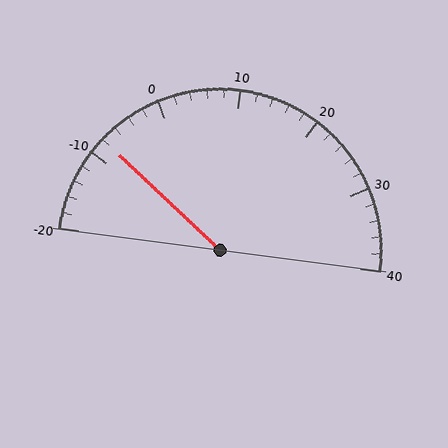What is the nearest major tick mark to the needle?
The nearest major tick mark is -10.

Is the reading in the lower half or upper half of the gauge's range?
The reading is in the lower half of the range (-20 to 40).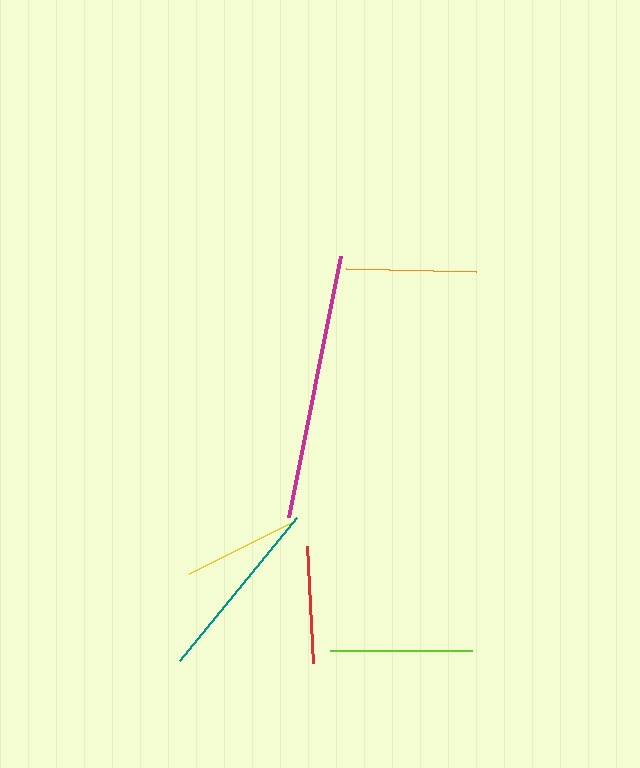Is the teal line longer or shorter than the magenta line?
The magenta line is longer than the teal line.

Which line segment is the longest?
The magenta line is the longest at approximately 267 pixels.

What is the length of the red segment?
The red segment is approximately 117 pixels long.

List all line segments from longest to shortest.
From longest to shortest: magenta, teal, lime, orange, red, yellow.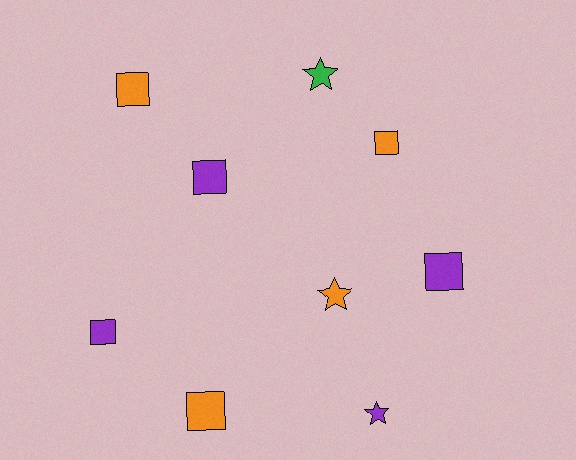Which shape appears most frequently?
Square, with 6 objects.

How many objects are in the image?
There are 9 objects.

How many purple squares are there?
There are 3 purple squares.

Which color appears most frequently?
Purple, with 4 objects.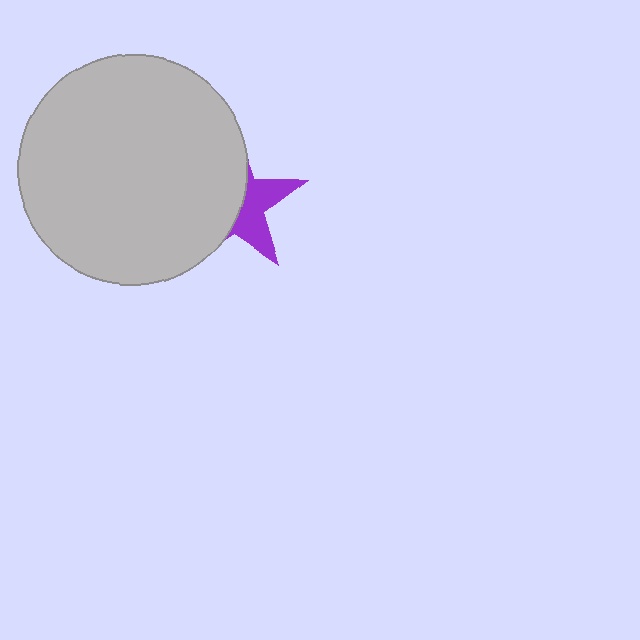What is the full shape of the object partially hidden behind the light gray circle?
The partially hidden object is a purple star.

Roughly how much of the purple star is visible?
A small part of it is visible (roughly 39%).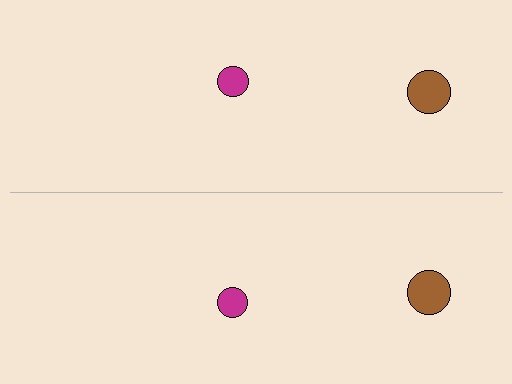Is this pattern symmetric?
Yes, this pattern has bilateral (reflection) symmetry.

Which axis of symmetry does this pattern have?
The pattern has a horizontal axis of symmetry running through the center of the image.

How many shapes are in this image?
There are 4 shapes in this image.